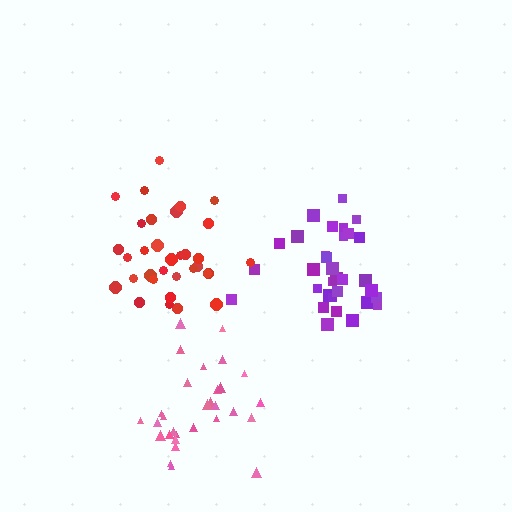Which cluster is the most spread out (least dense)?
Purple.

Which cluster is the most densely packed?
Red.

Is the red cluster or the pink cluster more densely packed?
Red.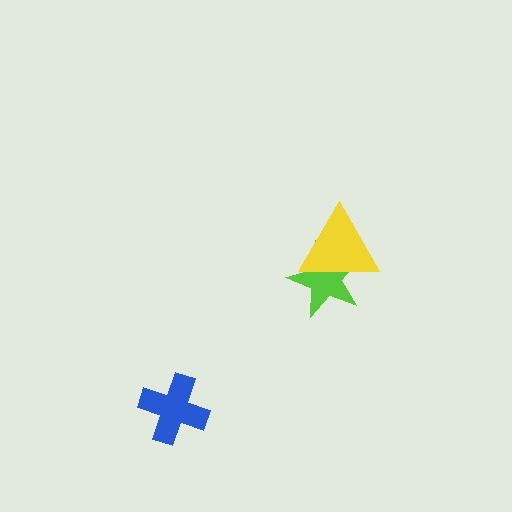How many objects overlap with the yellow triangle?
1 object overlaps with the yellow triangle.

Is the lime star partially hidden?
Yes, it is partially covered by another shape.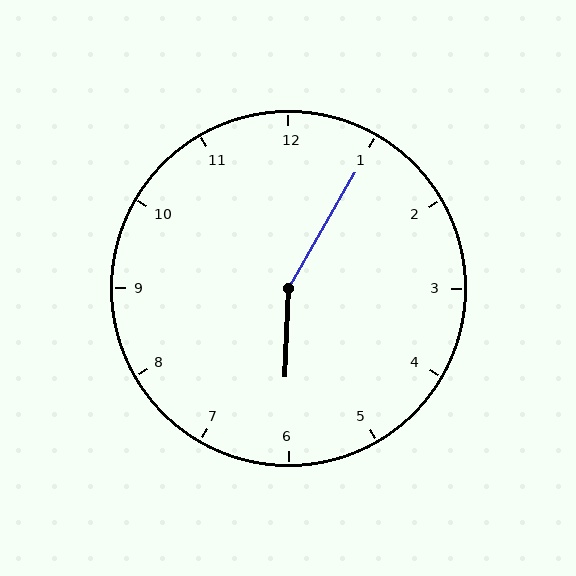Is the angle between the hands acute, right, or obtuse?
It is obtuse.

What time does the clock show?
6:05.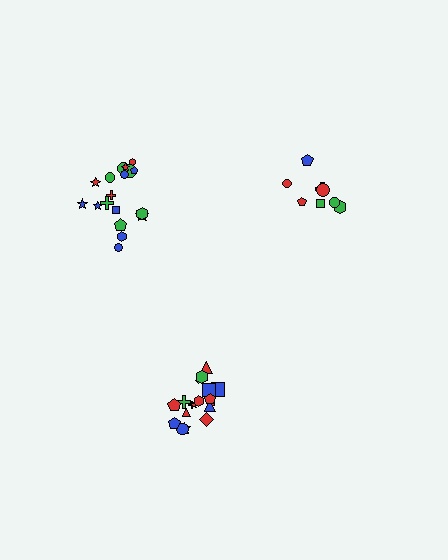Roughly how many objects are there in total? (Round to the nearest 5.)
Roughly 45 objects in total.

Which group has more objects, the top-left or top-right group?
The top-left group.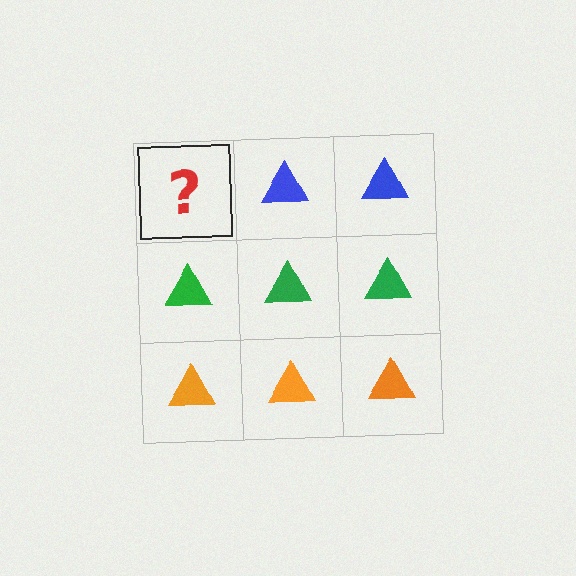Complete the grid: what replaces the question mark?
The question mark should be replaced with a blue triangle.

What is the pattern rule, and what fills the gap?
The rule is that each row has a consistent color. The gap should be filled with a blue triangle.